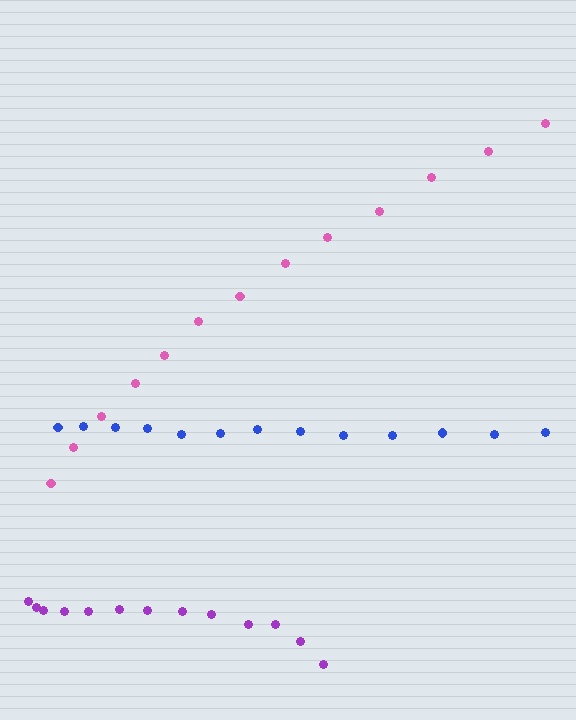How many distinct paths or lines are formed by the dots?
There are 3 distinct paths.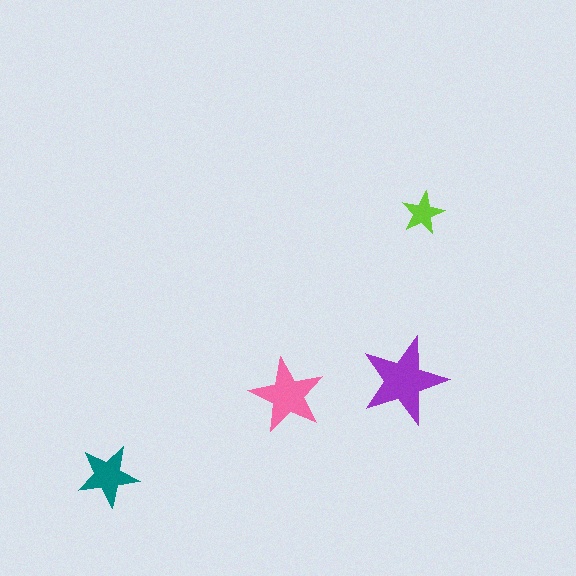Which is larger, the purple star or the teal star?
The purple one.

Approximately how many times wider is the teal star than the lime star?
About 1.5 times wider.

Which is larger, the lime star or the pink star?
The pink one.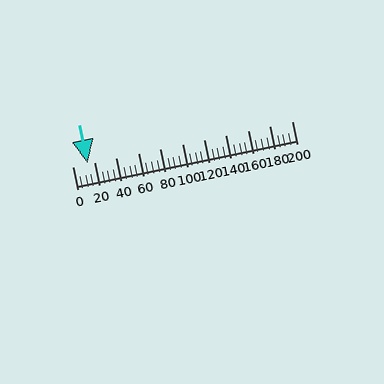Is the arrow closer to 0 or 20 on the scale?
The arrow is closer to 20.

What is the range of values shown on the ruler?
The ruler shows values from 0 to 200.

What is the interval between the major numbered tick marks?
The major tick marks are spaced 20 units apart.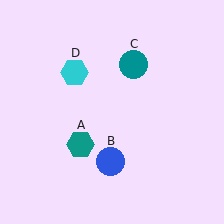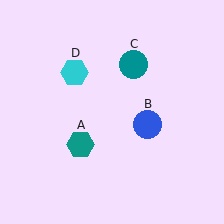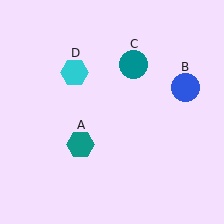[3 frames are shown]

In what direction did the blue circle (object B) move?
The blue circle (object B) moved up and to the right.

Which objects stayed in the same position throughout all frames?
Teal hexagon (object A) and teal circle (object C) and cyan hexagon (object D) remained stationary.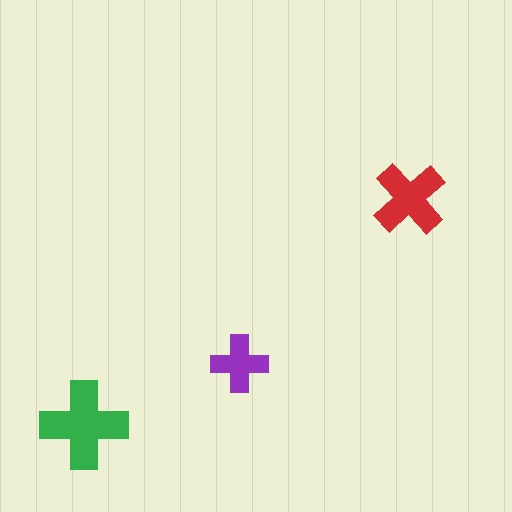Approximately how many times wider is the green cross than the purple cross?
About 1.5 times wider.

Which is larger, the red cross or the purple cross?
The red one.